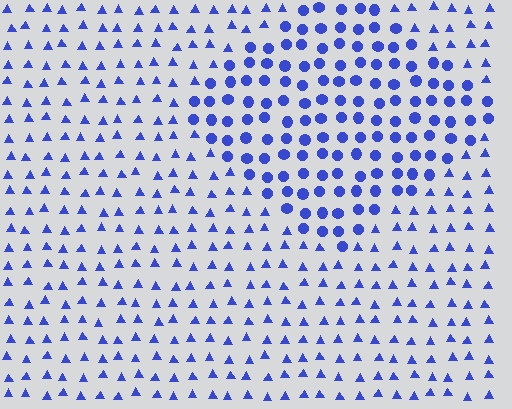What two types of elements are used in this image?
The image uses circles inside the diamond region and triangles outside it.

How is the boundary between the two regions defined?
The boundary is defined by a change in element shape: circles inside vs. triangles outside. All elements share the same color and spacing.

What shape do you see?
I see a diamond.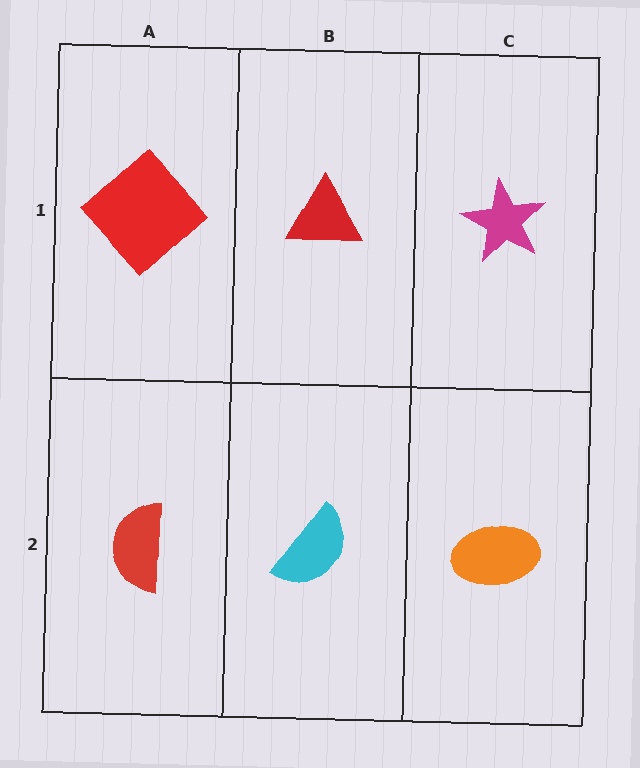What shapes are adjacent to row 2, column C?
A magenta star (row 1, column C), a cyan semicircle (row 2, column B).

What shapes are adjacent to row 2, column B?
A red triangle (row 1, column B), a red semicircle (row 2, column A), an orange ellipse (row 2, column C).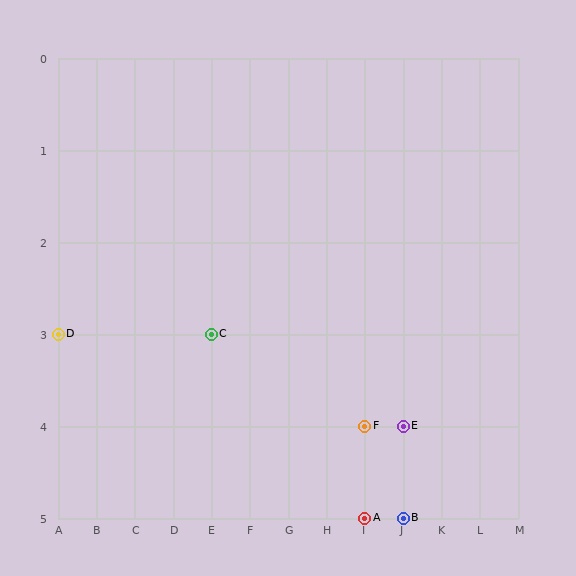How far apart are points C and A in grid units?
Points C and A are 4 columns and 2 rows apart (about 4.5 grid units diagonally).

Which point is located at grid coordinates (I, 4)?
Point F is at (I, 4).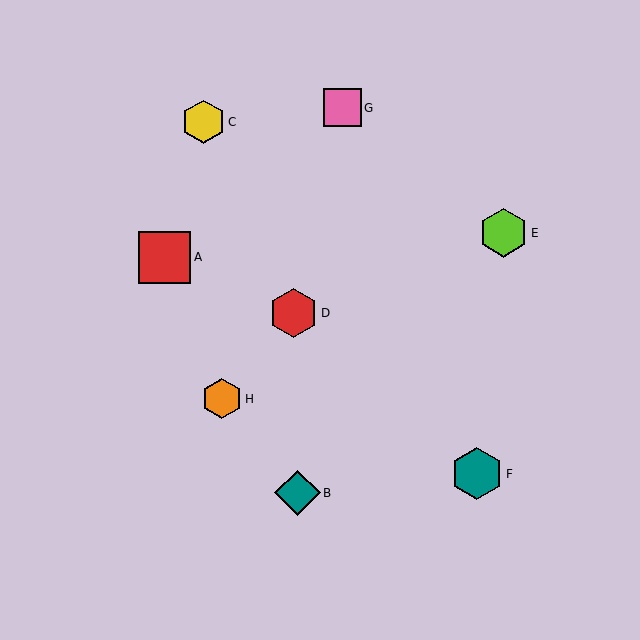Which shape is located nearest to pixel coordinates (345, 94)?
The pink square (labeled G) at (343, 108) is nearest to that location.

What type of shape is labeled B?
Shape B is a teal diamond.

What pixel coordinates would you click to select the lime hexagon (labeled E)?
Click at (503, 233) to select the lime hexagon E.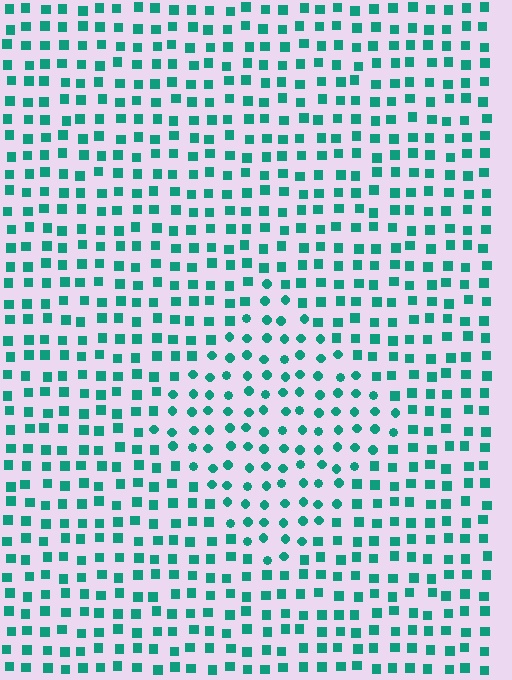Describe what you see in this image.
The image is filled with small teal elements arranged in a uniform grid. A diamond-shaped region contains circles, while the surrounding area contains squares. The boundary is defined purely by the change in element shape.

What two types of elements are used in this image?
The image uses circles inside the diamond region and squares outside it.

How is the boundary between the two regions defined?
The boundary is defined by a change in element shape: circles inside vs. squares outside. All elements share the same color and spacing.